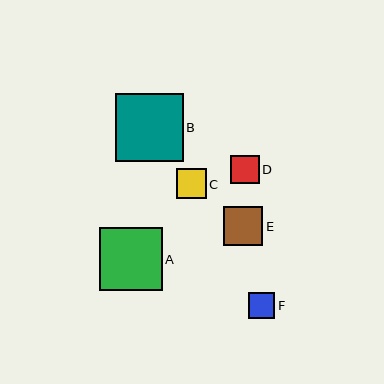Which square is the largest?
Square B is the largest with a size of approximately 68 pixels.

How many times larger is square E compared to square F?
Square E is approximately 1.5 times the size of square F.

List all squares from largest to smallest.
From largest to smallest: B, A, E, C, D, F.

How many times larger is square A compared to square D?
Square A is approximately 2.2 times the size of square D.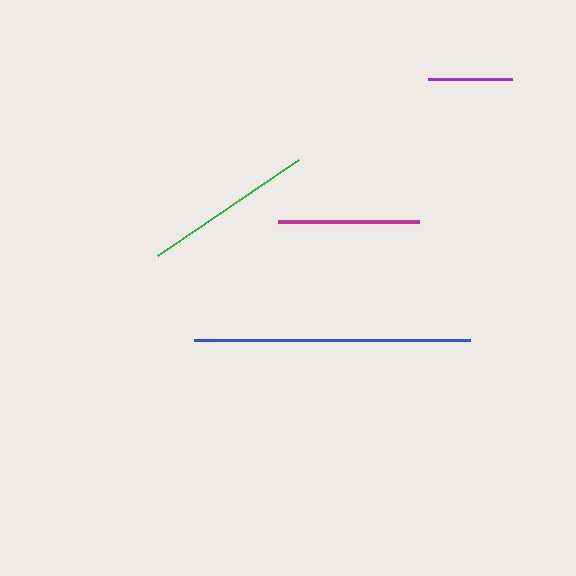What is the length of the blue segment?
The blue segment is approximately 275 pixels long.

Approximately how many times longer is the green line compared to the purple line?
The green line is approximately 2.0 times the length of the purple line.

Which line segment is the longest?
The blue line is the longest at approximately 275 pixels.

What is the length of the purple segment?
The purple segment is approximately 84 pixels long.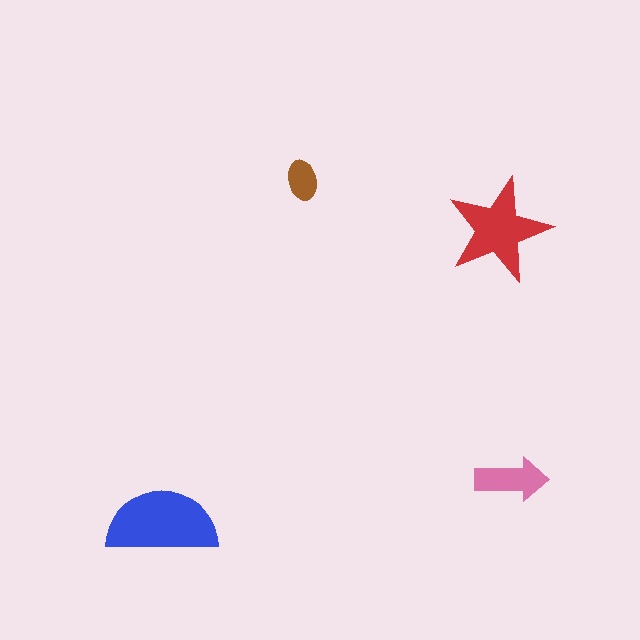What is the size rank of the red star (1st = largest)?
2nd.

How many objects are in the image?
There are 4 objects in the image.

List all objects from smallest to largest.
The brown ellipse, the pink arrow, the red star, the blue semicircle.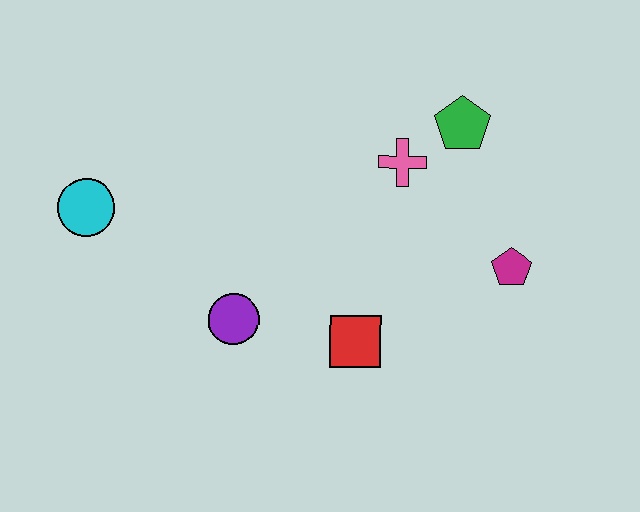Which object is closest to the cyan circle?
The purple circle is closest to the cyan circle.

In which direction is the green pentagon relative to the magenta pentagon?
The green pentagon is above the magenta pentagon.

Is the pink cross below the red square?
No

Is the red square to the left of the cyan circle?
No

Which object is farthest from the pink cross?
The cyan circle is farthest from the pink cross.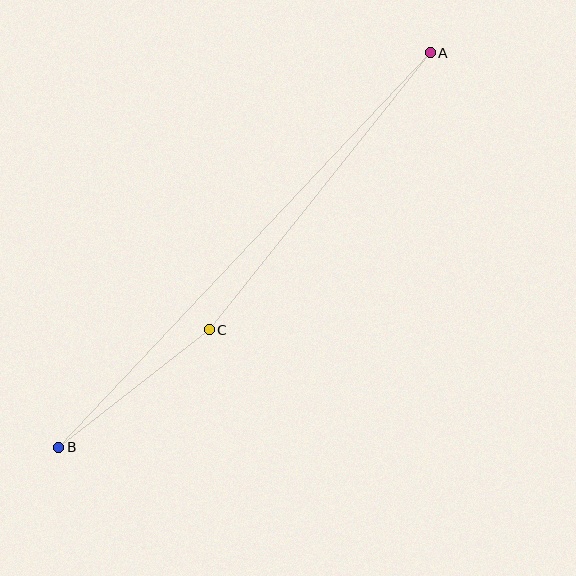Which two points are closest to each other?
Points B and C are closest to each other.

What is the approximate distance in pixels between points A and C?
The distance between A and C is approximately 354 pixels.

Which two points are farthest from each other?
Points A and B are farthest from each other.